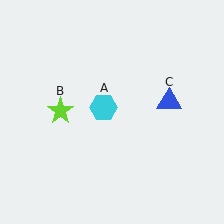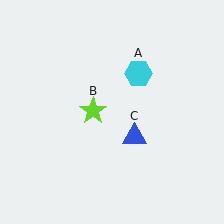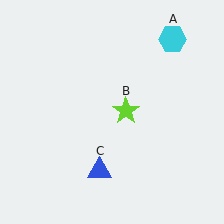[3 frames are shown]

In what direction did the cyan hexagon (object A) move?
The cyan hexagon (object A) moved up and to the right.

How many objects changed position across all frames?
3 objects changed position: cyan hexagon (object A), lime star (object B), blue triangle (object C).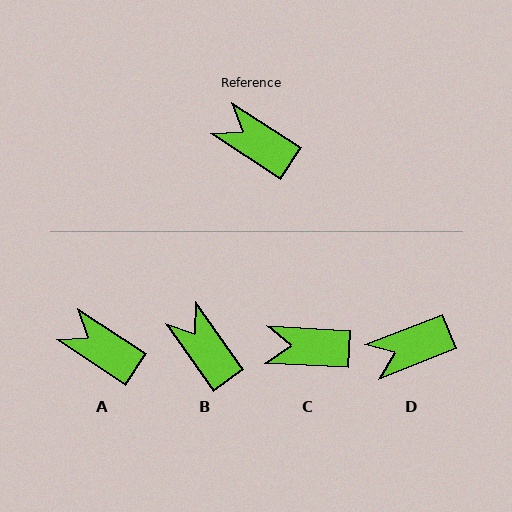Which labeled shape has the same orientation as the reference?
A.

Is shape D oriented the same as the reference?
No, it is off by about 55 degrees.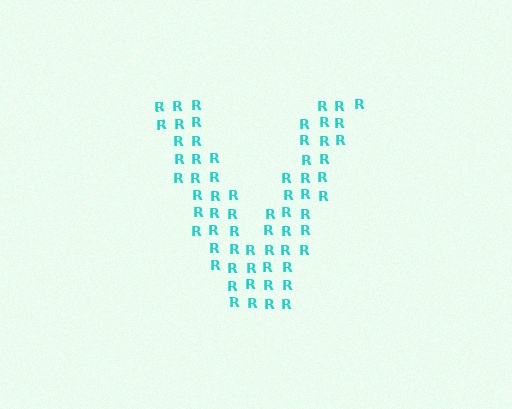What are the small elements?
The small elements are letter R's.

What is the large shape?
The large shape is the letter V.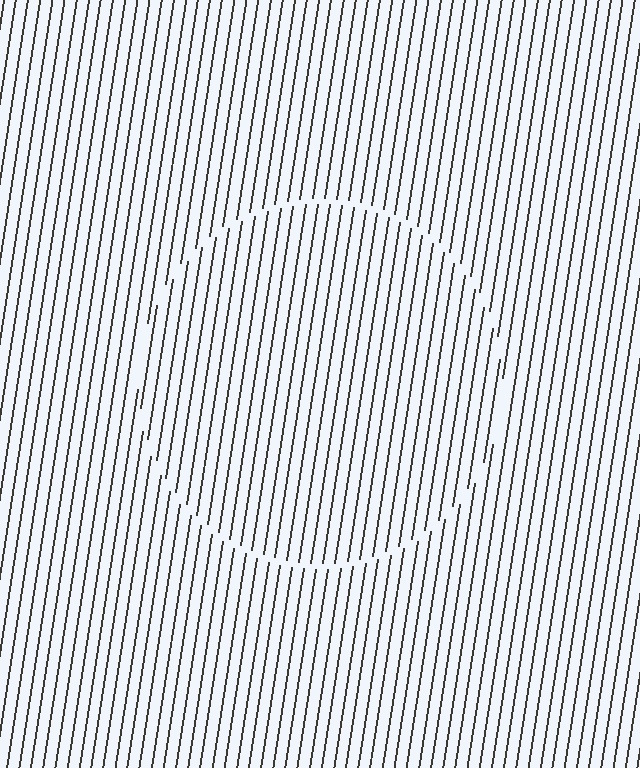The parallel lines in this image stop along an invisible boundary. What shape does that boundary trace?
An illusory circle. The interior of the shape contains the same grating, shifted by half a period — the contour is defined by the phase discontinuity where line-ends from the inner and outer gratings abut.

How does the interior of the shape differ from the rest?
The interior of the shape contains the same grating, shifted by half a period — the contour is defined by the phase discontinuity where line-ends from the inner and outer gratings abut.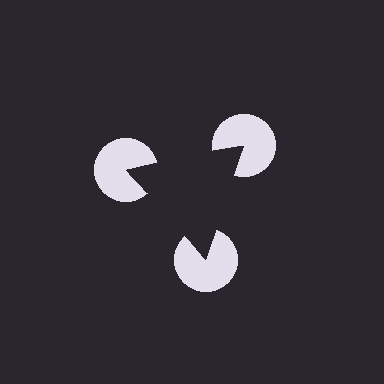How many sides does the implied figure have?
3 sides.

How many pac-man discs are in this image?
There are 3 — one at each vertex of the illusory triangle.